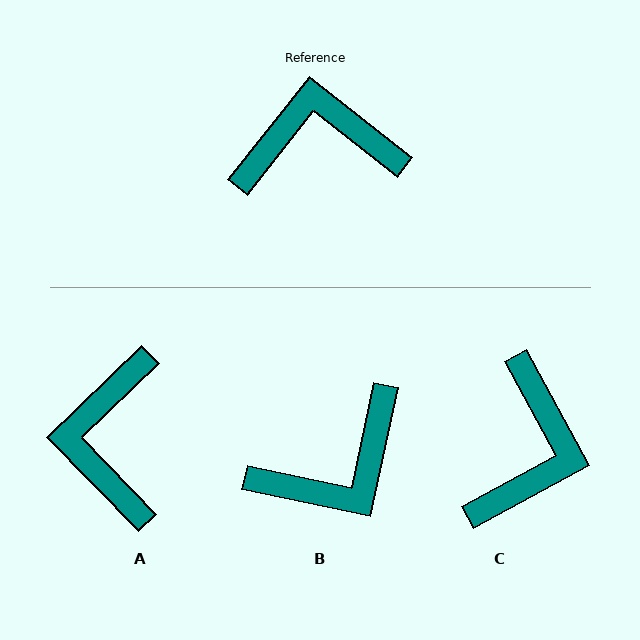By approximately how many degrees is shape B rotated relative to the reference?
Approximately 154 degrees clockwise.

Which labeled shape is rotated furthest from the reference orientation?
B, about 154 degrees away.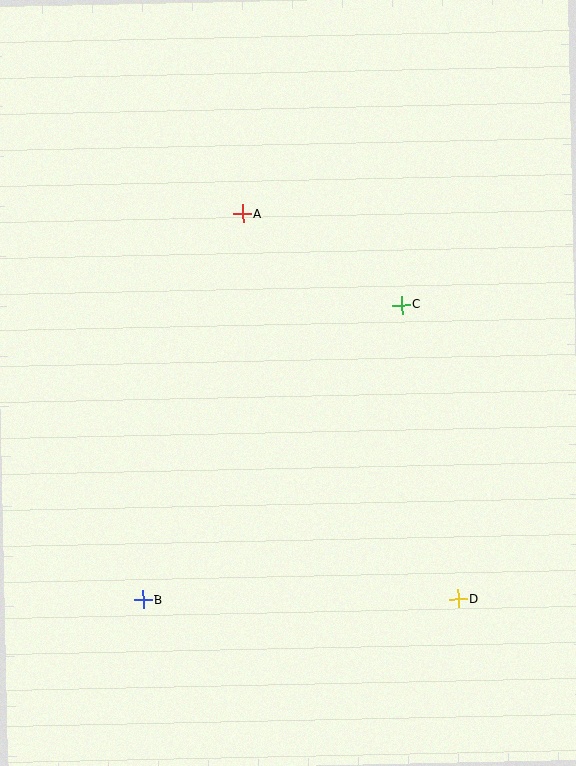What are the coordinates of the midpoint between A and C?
The midpoint between A and C is at (322, 259).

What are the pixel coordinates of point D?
Point D is at (458, 599).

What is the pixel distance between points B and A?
The distance between B and A is 399 pixels.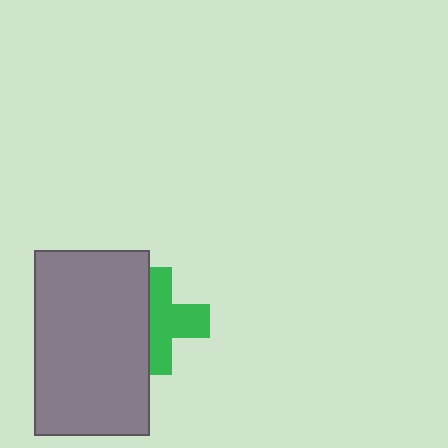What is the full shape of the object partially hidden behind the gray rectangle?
The partially hidden object is a green cross.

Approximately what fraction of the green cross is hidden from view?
Roughly 39% of the green cross is hidden behind the gray rectangle.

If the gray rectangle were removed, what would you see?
You would see the complete green cross.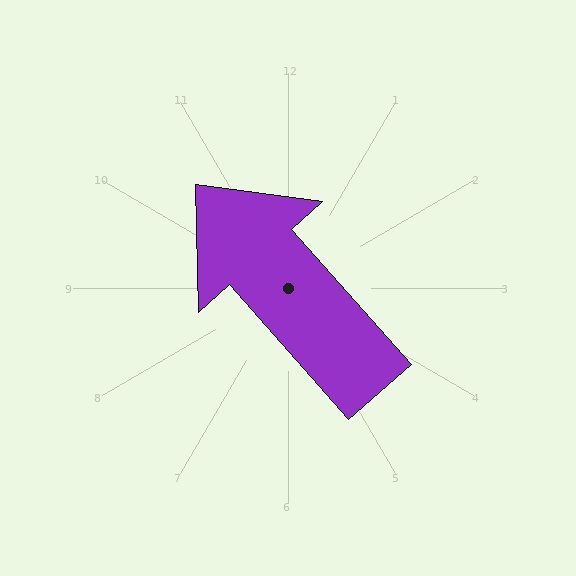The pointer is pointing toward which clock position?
Roughly 11 o'clock.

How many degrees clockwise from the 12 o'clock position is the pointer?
Approximately 318 degrees.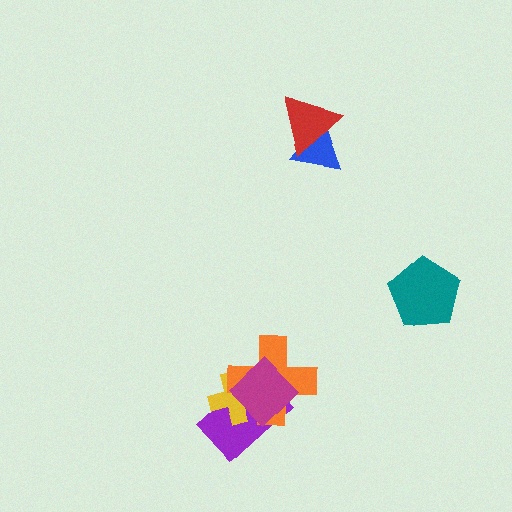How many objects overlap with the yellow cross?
3 objects overlap with the yellow cross.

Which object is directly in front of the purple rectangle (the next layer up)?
The yellow cross is directly in front of the purple rectangle.